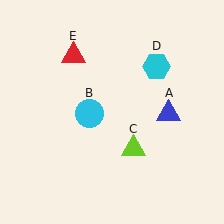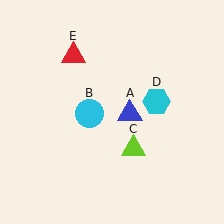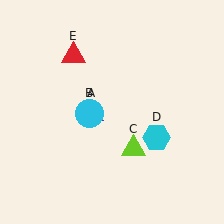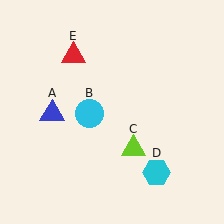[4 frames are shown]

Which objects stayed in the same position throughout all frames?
Cyan circle (object B) and lime triangle (object C) and red triangle (object E) remained stationary.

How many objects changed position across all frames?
2 objects changed position: blue triangle (object A), cyan hexagon (object D).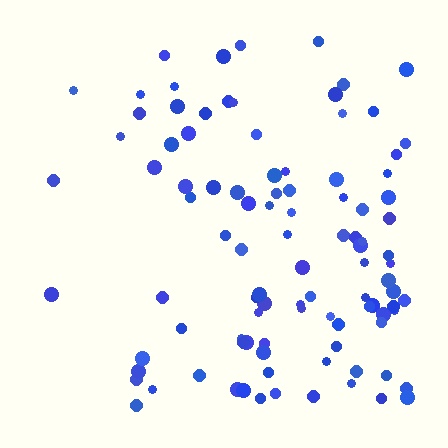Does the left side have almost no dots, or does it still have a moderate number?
Still a moderate number, just noticeably fewer than the right.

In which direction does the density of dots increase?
From left to right, with the right side densest.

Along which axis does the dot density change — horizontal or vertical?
Horizontal.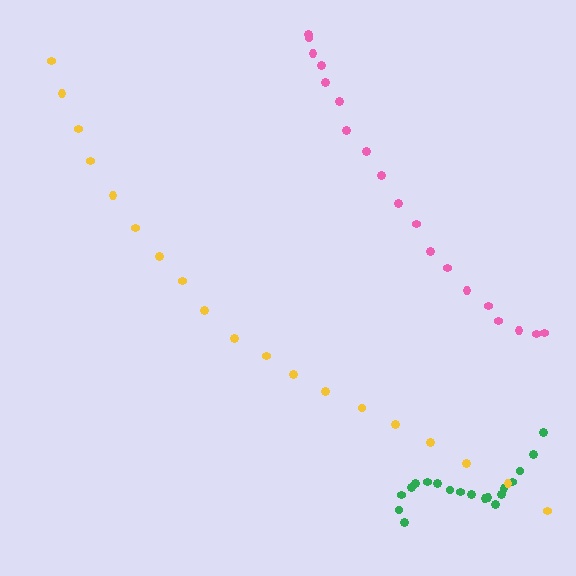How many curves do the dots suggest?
There are 3 distinct paths.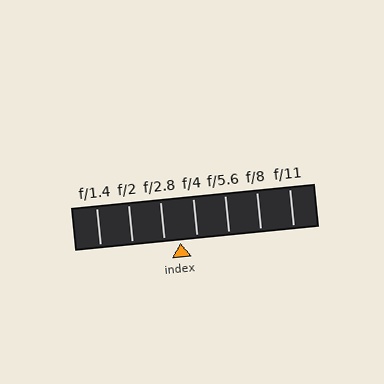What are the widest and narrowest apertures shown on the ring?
The widest aperture shown is f/1.4 and the narrowest is f/11.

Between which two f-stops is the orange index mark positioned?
The index mark is between f/2.8 and f/4.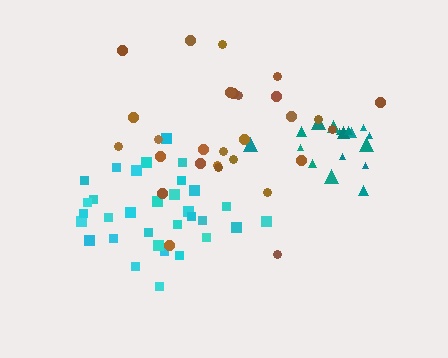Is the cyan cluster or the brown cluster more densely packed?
Cyan.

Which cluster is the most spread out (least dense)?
Brown.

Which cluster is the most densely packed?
Teal.